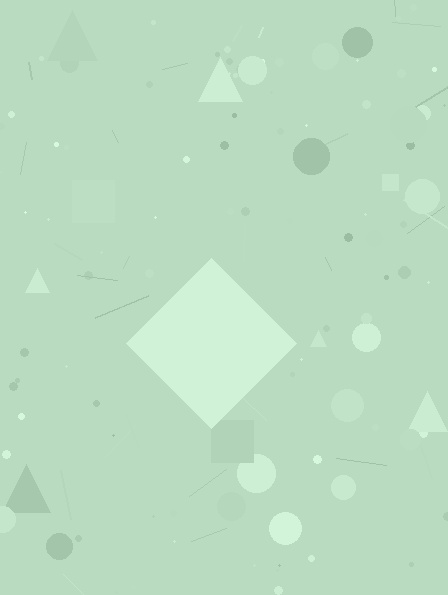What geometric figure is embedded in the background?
A diamond is embedded in the background.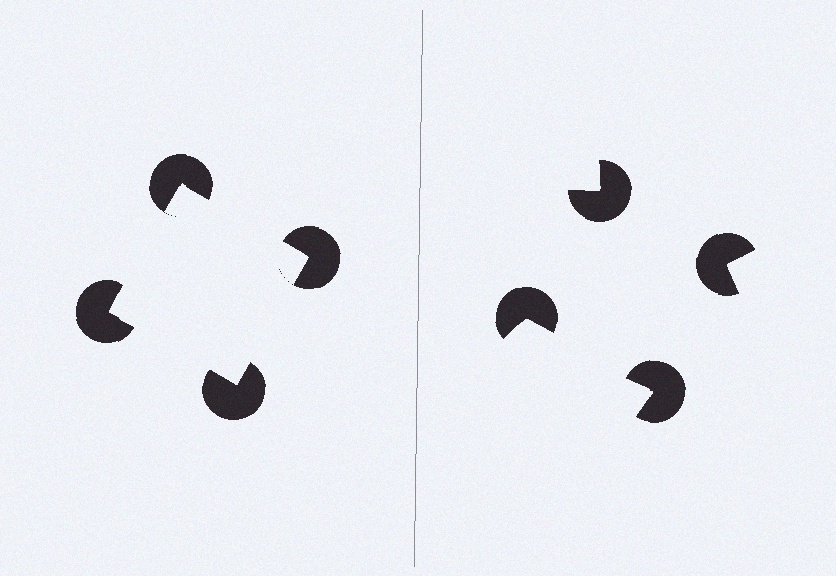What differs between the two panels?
The pac-man discs are positioned identically on both sides; only the wedge orientations differ. On the left they align to a square; on the right they are misaligned.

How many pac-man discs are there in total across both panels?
8 — 4 on each side.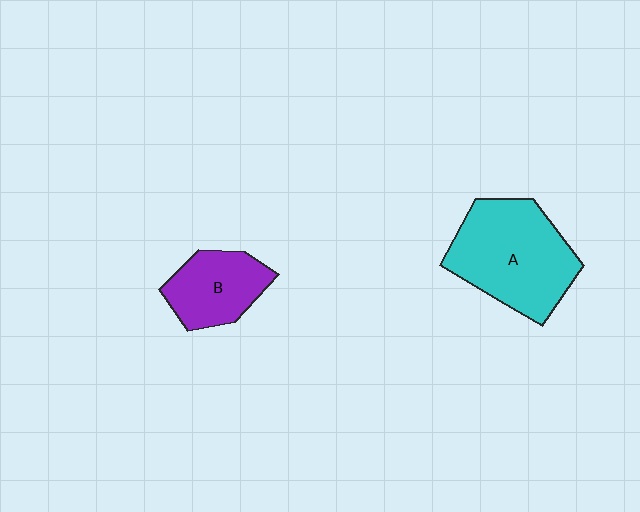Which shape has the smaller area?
Shape B (purple).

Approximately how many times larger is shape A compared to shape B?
Approximately 1.8 times.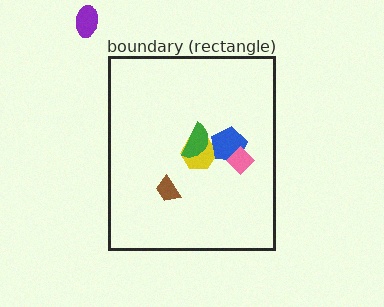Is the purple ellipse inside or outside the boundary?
Outside.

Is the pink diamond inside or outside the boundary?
Inside.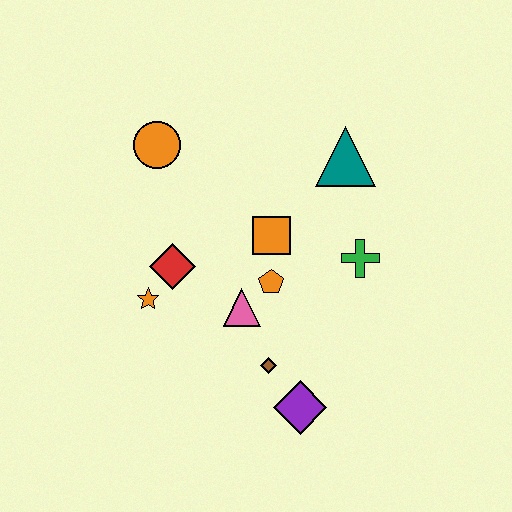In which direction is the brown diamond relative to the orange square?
The brown diamond is below the orange square.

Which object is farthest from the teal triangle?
The purple diamond is farthest from the teal triangle.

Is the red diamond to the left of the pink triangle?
Yes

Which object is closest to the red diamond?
The orange star is closest to the red diamond.